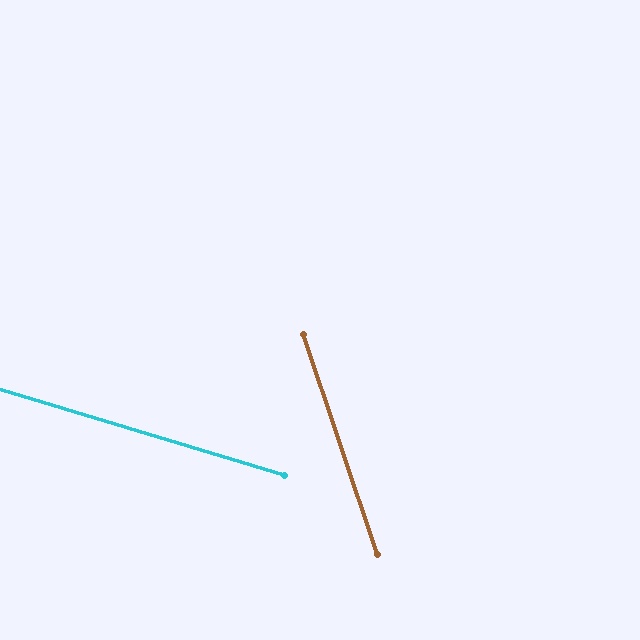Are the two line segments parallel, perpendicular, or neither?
Neither parallel nor perpendicular — they differ by about 55°.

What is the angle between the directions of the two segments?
Approximately 55 degrees.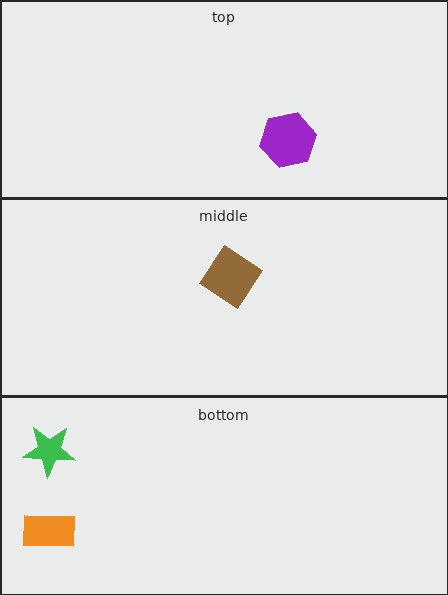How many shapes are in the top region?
1.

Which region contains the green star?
The bottom region.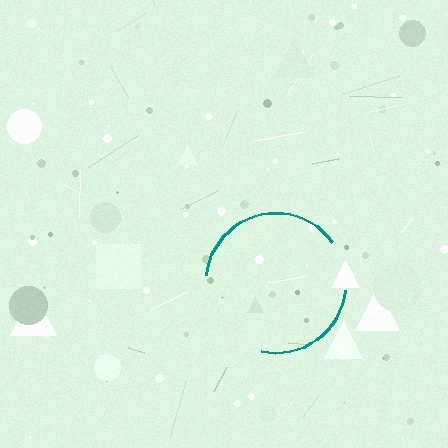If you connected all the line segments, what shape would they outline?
They would outline a circle.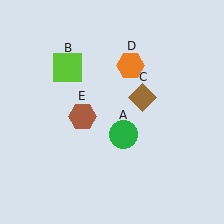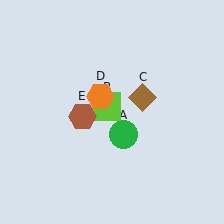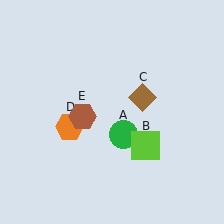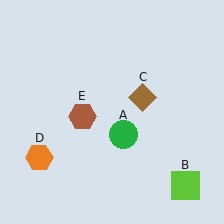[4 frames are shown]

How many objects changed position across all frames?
2 objects changed position: lime square (object B), orange hexagon (object D).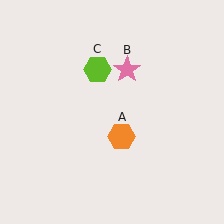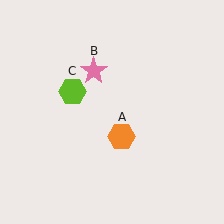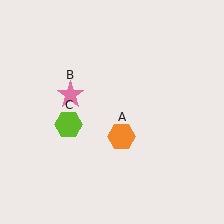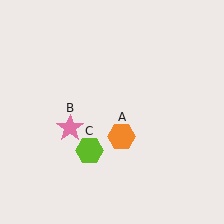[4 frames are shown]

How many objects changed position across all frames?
2 objects changed position: pink star (object B), lime hexagon (object C).